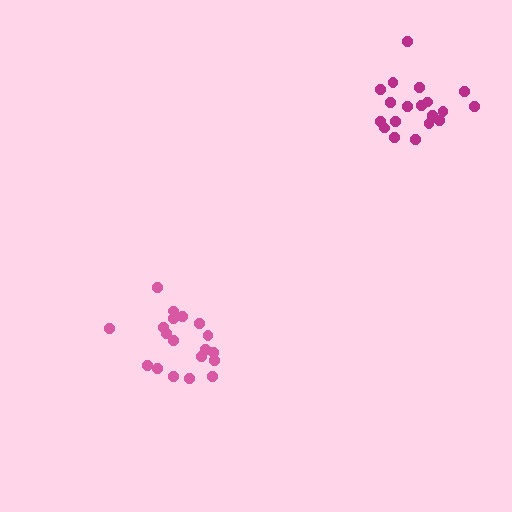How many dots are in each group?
Group 1: 19 dots, Group 2: 19 dots (38 total).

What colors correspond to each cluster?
The clusters are colored: magenta, pink.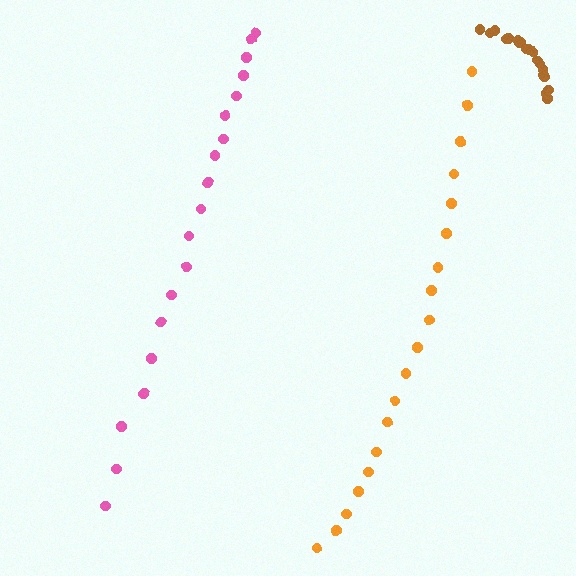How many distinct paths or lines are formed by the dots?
There are 3 distinct paths.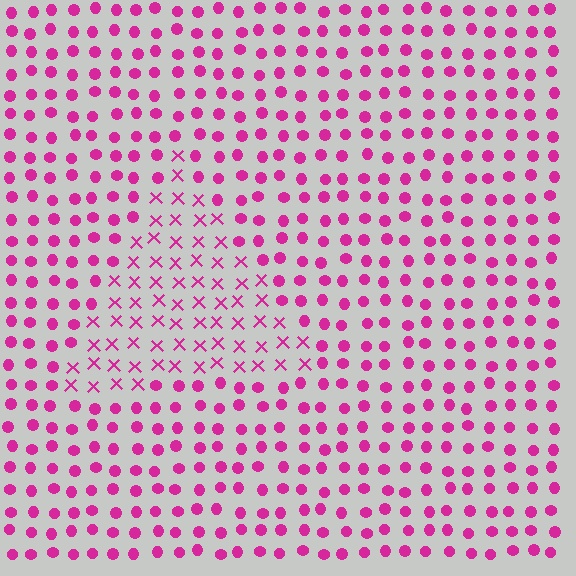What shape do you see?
I see a triangle.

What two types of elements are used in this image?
The image uses X marks inside the triangle region and circles outside it.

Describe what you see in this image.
The image is filled with small magenta elements arranged in a uniform grid. A triangle-shaped region contains X marks, while the surrounding area contains circles. The boundary is defined purely by the change in element shape.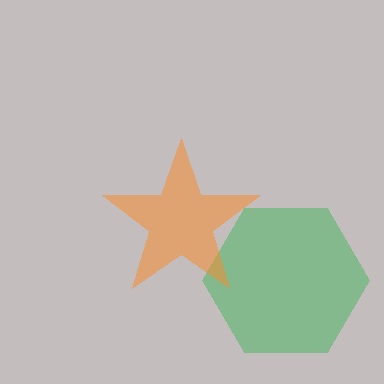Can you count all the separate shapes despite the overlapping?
Yes, there are 2 separate shapes.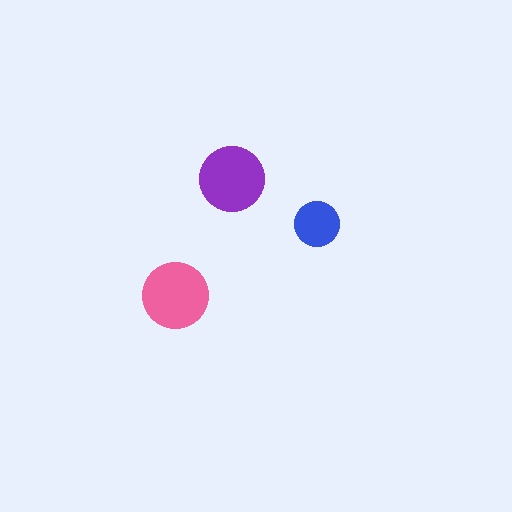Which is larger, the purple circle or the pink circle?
The pink one.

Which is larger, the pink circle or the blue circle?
The pink one.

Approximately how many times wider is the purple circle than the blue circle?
About 1.5 times wider.